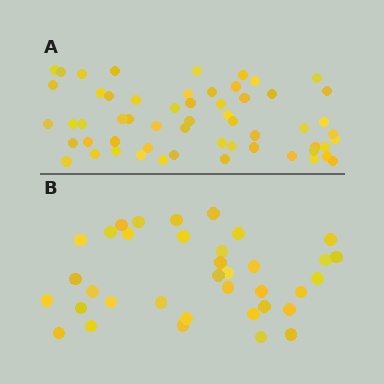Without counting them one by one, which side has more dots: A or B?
Region A (the top region) has more dots.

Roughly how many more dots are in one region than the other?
Region A has approximately 20 more dots than region B.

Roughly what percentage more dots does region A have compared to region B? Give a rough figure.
About 60% more.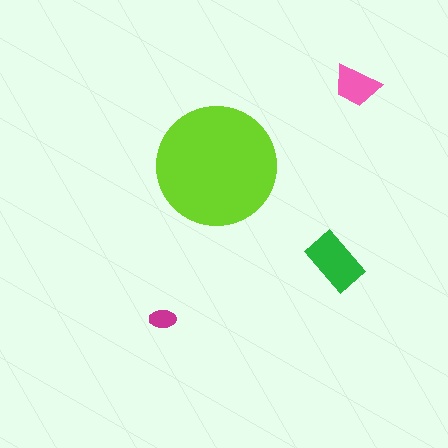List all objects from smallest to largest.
The magenta ellipse, the pink trapezoid, the green rectangle, the lime circle.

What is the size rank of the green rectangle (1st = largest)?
2nd.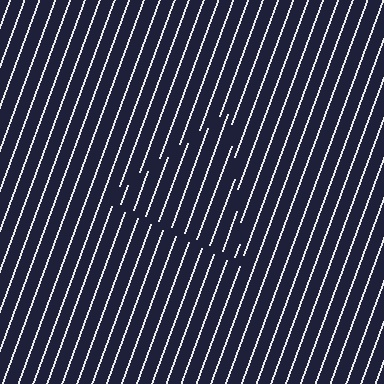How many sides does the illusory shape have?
3 sides — the line-ends trace a triangle.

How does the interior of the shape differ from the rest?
The interior of the shape contains the same grating, shifted by half a period — the contour is defined by the phase discontinuity where line-ends from the inner and outer gratings abut.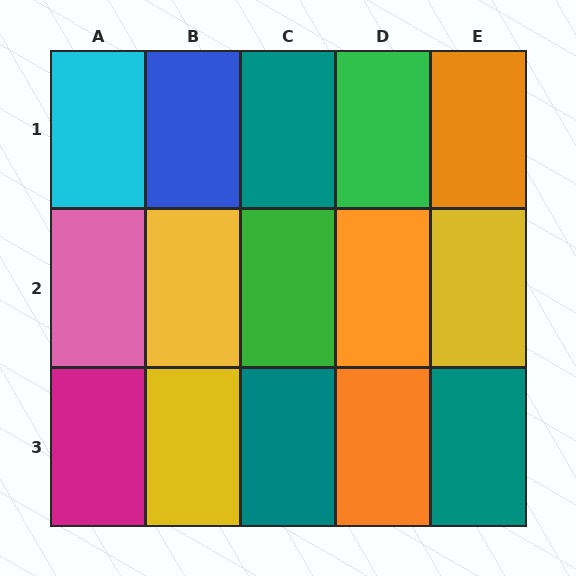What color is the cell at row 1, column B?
Blue.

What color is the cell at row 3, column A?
Magenta.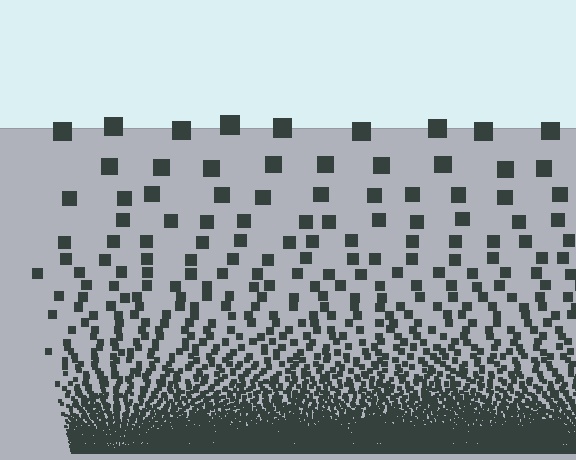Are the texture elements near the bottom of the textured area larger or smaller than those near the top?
Smaller. The gradient is inverted — elements near the bottom are smaller and denser.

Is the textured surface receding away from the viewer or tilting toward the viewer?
The surface appears to tilt toward the viewer. Texture elements get larger and sparser toward the top.